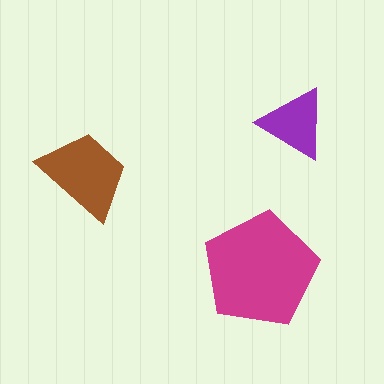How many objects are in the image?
There are 3 objects in the image.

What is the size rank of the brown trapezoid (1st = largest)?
2nd.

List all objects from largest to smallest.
The magenta pentagon, the brown trapezoid, the purple triangle.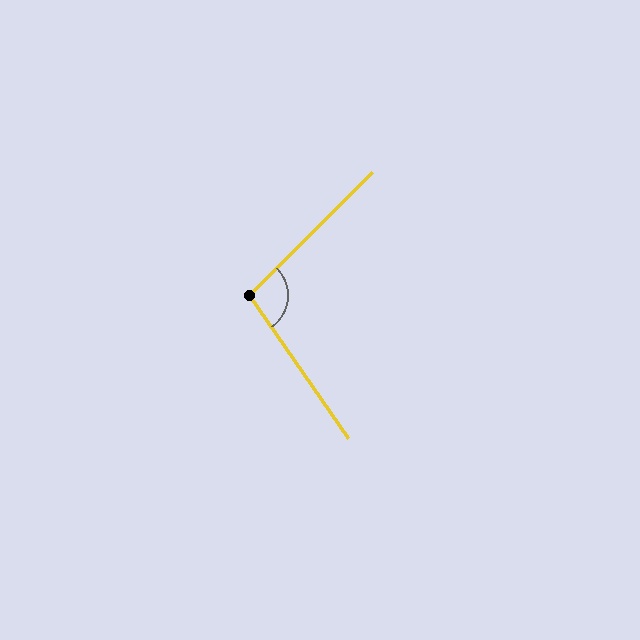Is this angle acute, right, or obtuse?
It is obtuse.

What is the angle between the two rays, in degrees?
Approximately 100 degrees.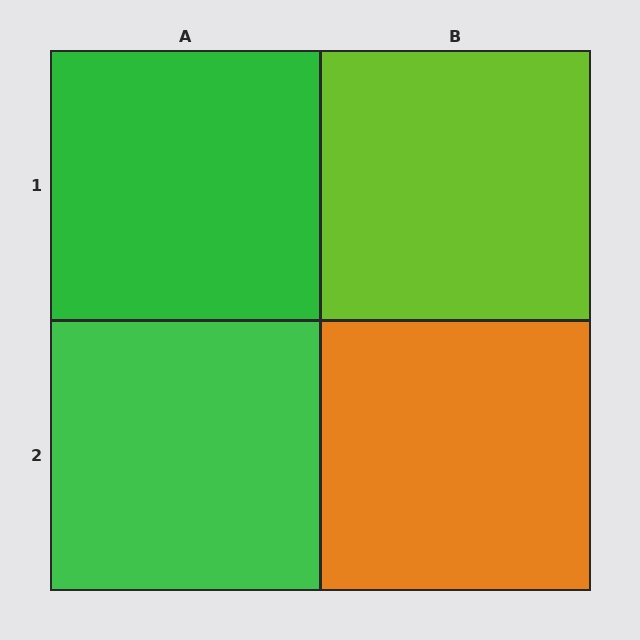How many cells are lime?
1 cell is lime.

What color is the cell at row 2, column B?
Orange.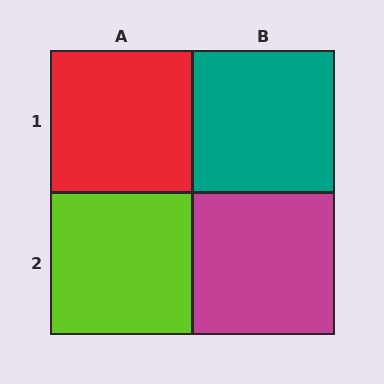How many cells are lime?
1 cell is lime.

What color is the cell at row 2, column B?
Magenta.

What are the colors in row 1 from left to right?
Red, teal.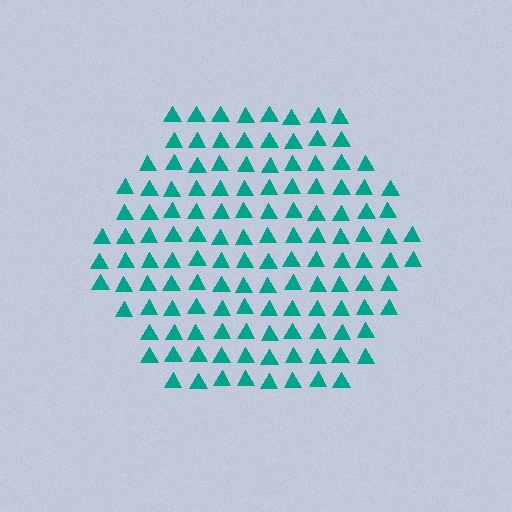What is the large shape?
The large shape is a hexagon.